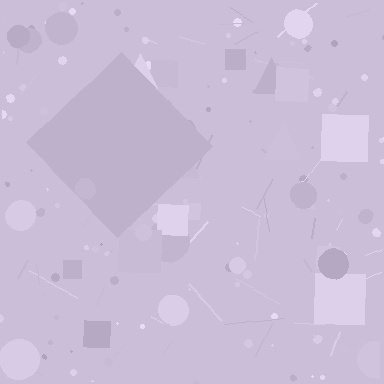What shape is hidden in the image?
A diamond is hidden in the image.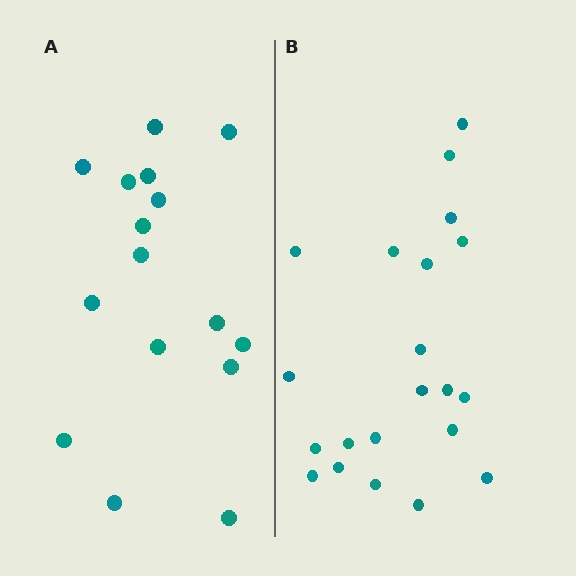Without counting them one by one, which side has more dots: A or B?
Region B (the right region) has more dots.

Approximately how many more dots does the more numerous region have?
Region B has about 5 more dots than region A.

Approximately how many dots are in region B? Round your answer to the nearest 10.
About 20 dots. (The exact count is 21, which rounds to 20.)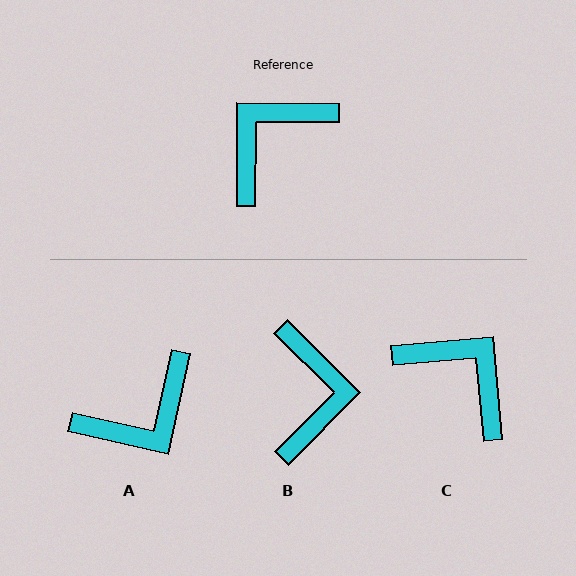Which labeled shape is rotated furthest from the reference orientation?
A, about 168 degrees away.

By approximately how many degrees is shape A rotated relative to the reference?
Approximately 168 degrees counter-clockwise.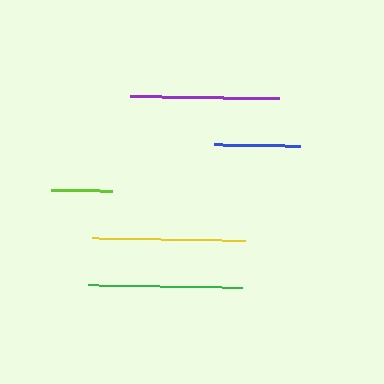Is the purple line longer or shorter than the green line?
The green line is longer than the purple line.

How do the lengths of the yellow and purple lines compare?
The yellow and purple lines are approximately the same length.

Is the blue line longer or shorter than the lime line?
The blue line is longer than the lime line.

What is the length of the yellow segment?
The yellow segment is approximately 153 pixels long.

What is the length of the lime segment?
The lime segment is approximately 62 pixels long.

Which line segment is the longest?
The green line is the longest at approximately 154 pixels.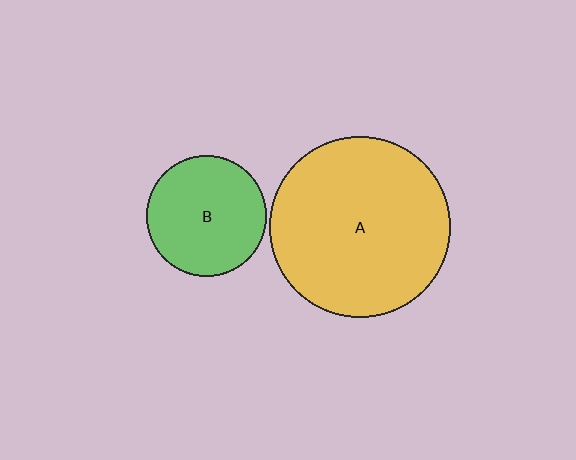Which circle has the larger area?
Circle A (yellow).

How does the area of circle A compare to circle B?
Approximately 2.3 times.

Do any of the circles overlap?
No, none of the circles overlap.